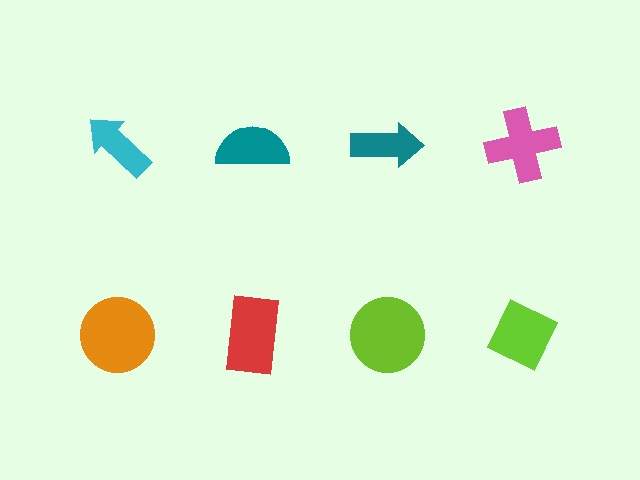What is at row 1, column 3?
A teal arrow.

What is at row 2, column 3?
A lime circle.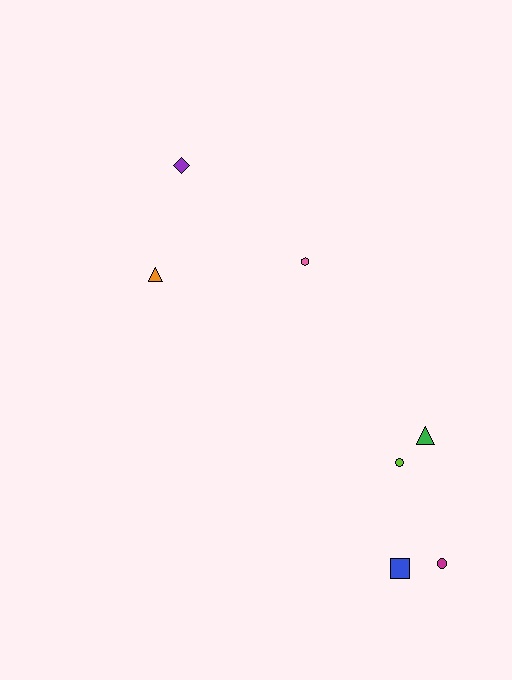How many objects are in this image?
There are 7 objects.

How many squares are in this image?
There is 1 square.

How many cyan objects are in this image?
There are no cyan objects.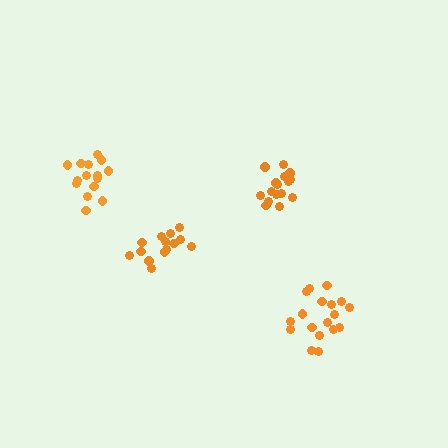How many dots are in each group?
Group 1: 16 dots, Group 2: 14 dots, Group 3: 18 dots, Group 4: 15 dots (63 total).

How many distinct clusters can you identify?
There are 4 distinct clusters.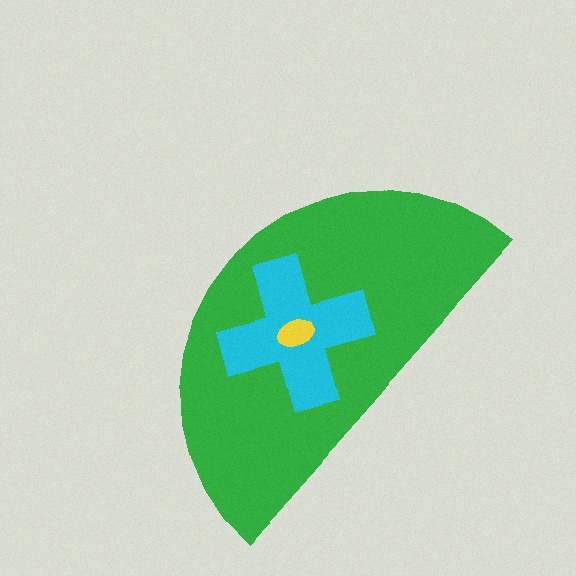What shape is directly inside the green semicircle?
The cyan cross.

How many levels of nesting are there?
3.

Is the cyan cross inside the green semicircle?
Yes.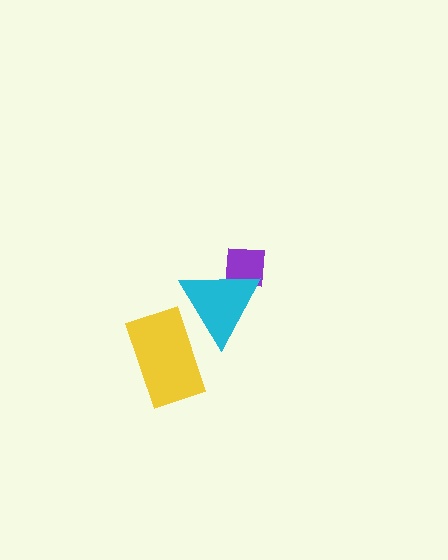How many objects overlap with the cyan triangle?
2 objects overlap with the cyan triangle.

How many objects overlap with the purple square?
1 object overlaps with the purple square.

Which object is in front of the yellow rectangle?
The cyan triangle is in front of the yellow rectangle.